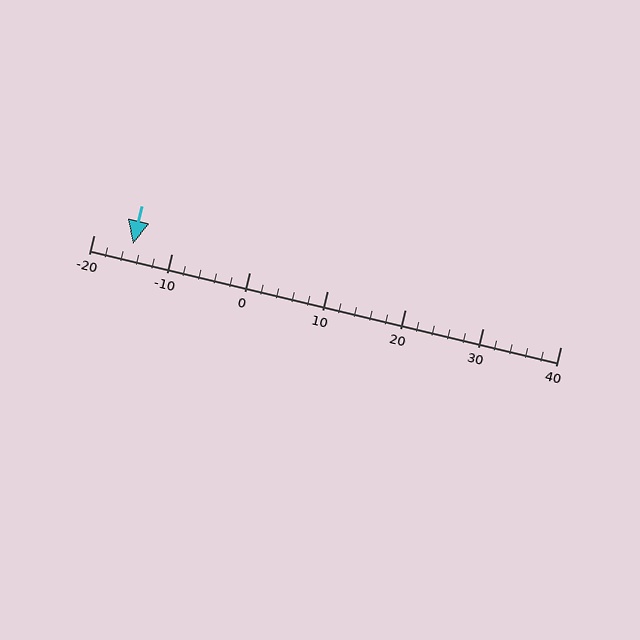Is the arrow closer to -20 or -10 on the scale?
The arrow is closer to -10.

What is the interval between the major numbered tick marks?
The major tick marks are spaced 10 units apart.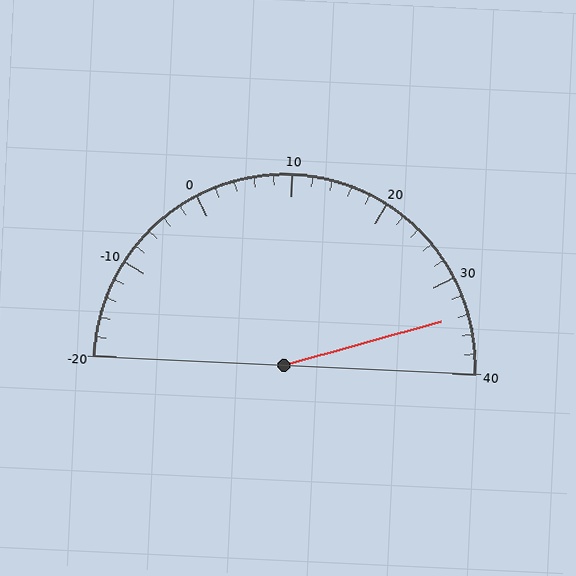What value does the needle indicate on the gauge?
The needle indicates approximately 34.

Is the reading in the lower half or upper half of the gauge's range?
The reading is in the upper half of the range (-20 to 40).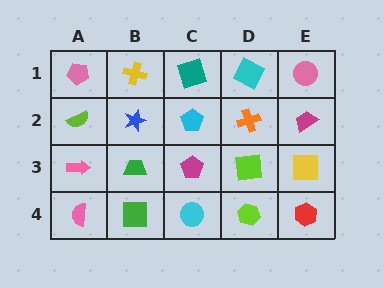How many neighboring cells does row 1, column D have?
3.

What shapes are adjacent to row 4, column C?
A magenta pentagon (row 3, column C), a green square (row 4, column B), a lime hexagon (row 4, column D).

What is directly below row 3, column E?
A red hexagon.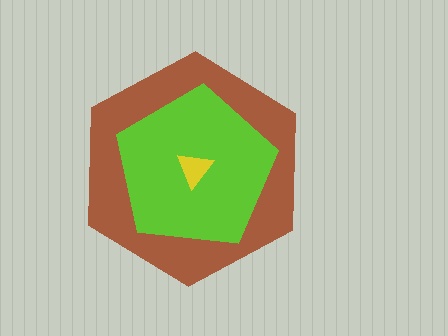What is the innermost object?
The yellow triangle.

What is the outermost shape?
The brown hexagon.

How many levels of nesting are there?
3.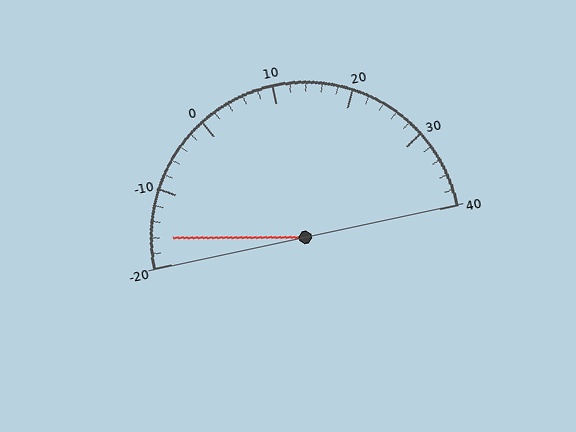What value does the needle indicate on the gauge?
The needle indicates approximately -16.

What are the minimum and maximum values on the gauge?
The gauge ranges from -20 to 40.